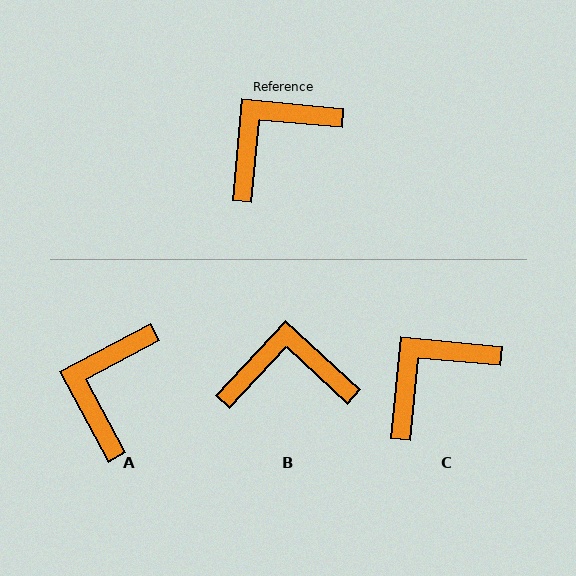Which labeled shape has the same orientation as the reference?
C.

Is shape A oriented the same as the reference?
No, it is off by about 33 degrees.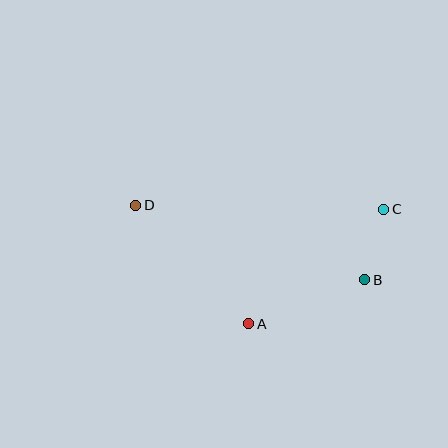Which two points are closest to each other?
Points B and C are closest to each other.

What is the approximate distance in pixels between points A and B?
The distance between A and B is approximately 124 pixels.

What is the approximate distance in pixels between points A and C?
The distance between A and C is approximately 177 pixels.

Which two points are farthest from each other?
Points C and D are farthest from each other.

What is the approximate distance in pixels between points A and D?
The distance between A and D is approximately 164 pixels.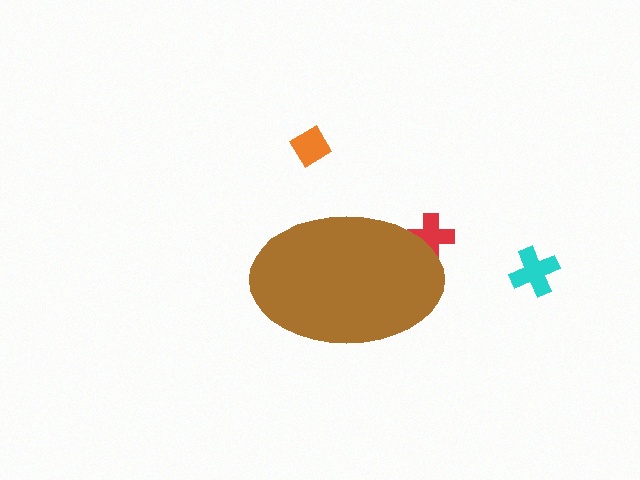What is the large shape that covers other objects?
A brown ellipse.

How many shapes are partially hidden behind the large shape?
1 shape is partially hidden.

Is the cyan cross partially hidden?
No, the cyan cross is fully visible.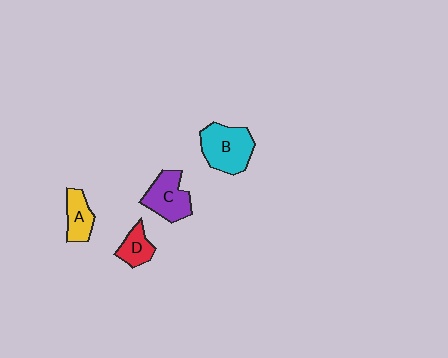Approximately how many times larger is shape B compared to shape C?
Approximately 1.2 times.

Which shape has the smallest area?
Shape D (red).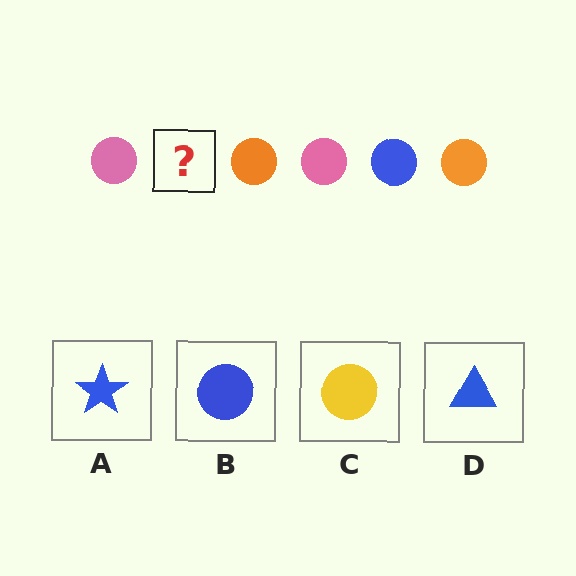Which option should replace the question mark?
Option B.